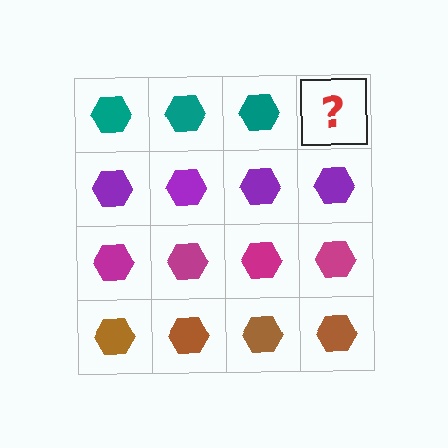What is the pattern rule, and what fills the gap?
The rule is that each row has a consistent color. The gap should be filled with a teal hexagon.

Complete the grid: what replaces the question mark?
The question mark should be replaced with a teal hexagon.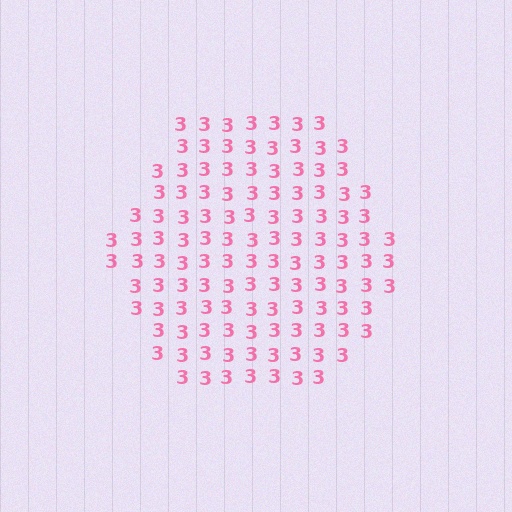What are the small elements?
The small elements are digit 3's.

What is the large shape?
The large shape is a hexagon.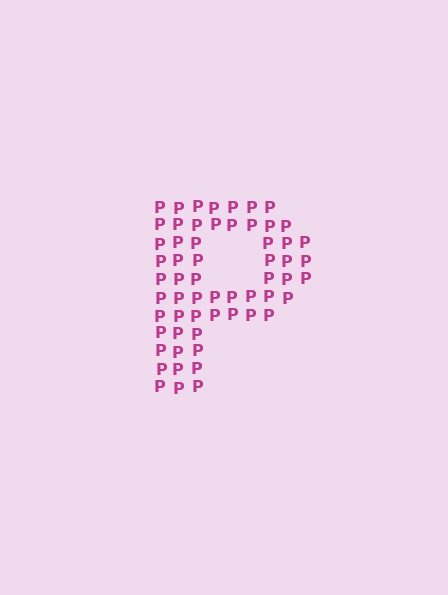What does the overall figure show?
The overall figure shows the letter P.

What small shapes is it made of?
It is made of small letter P's.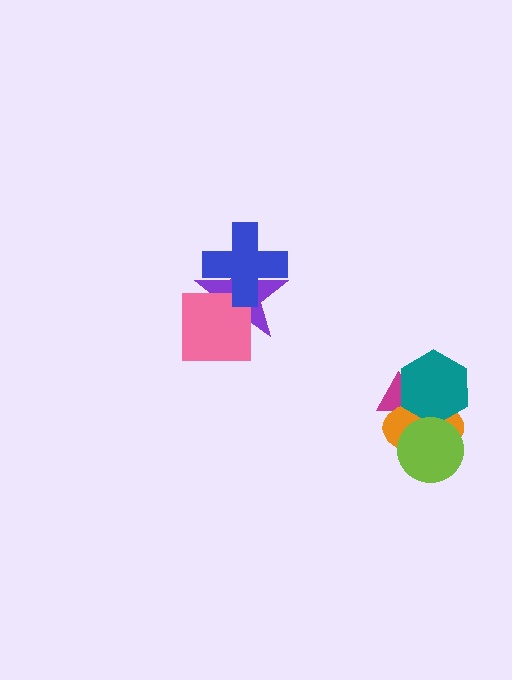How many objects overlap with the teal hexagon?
3 objects overlap with the teal hexagon.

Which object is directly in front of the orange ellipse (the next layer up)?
The teal hexagon is directly in front of the orange ellipse.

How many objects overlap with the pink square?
1 object overlaps with the pink square.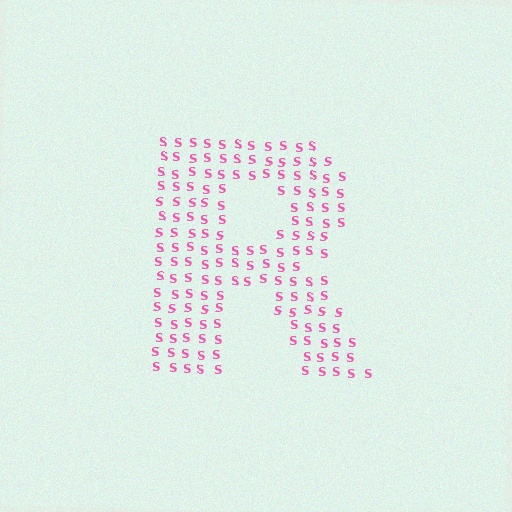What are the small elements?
The small elements are letter S's.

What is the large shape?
The large shape is the letter R.